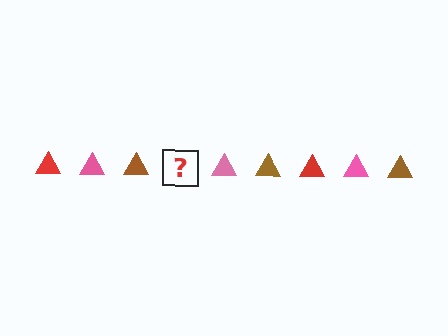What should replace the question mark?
The question mark should be replaced with a red triangle.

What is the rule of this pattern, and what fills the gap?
The rule is that the pattern cycles through red, pink, brown triangles. The gap should be filled with a red triangle.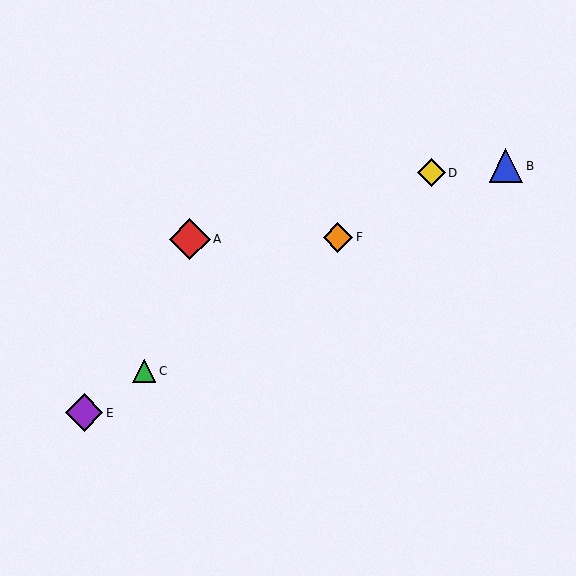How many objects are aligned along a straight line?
4 objects (C, D, E, F) are aligned along a straight line.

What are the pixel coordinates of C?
Object C is at (144, 371).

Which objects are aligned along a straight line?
Objects C, D, E, F are aligned along a straight line.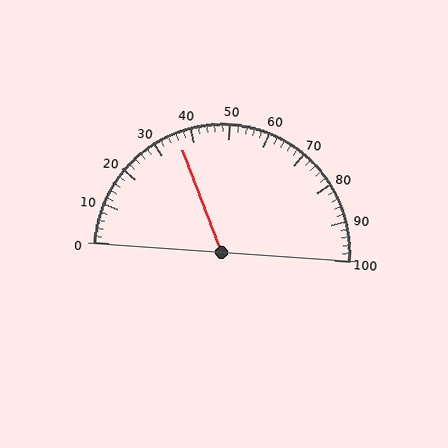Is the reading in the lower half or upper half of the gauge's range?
The reading is in the lower half of the range (0 to 100).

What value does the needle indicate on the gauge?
The needle indicates approximately 36.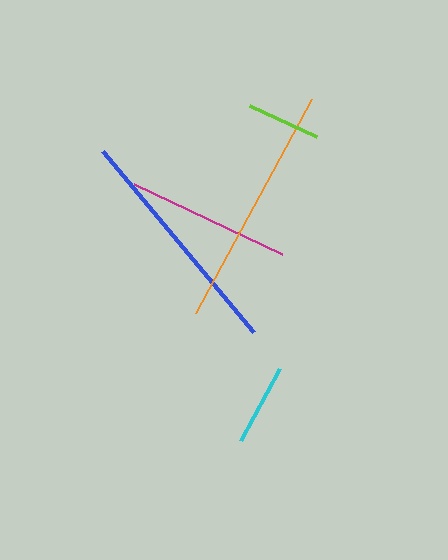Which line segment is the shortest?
The lime line is the shortest at approximately 73 pixels.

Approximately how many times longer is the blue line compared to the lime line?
The blue line is approximately 3.2 times the length of the lime line.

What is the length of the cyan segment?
The cyan segment is approximately 82 pixels long.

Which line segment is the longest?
The orange line is the longest at approximately 244 pixels.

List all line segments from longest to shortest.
From longest to shortest: orange, blue, magenta, cyan, lime.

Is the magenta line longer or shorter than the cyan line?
The magenta line is longer than the cyan line.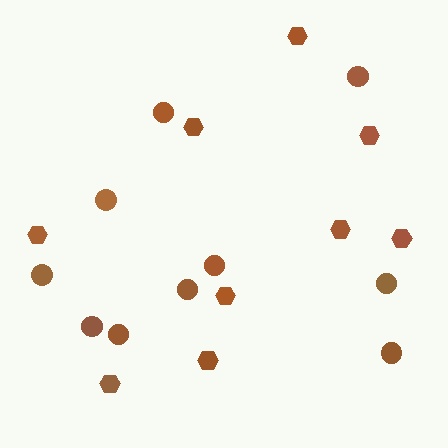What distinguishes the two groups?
There are 2 groups: one group of circles (10) and one group of hexagons (9).